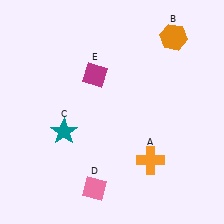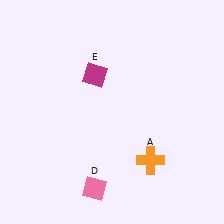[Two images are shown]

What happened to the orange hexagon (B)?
The orange hexagon (B) was removed in Image 2. It was in the top-right area of Image 1.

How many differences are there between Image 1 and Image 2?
There are 2 differences between the two images.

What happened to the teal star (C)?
The teal star (C) was removed in Image 2. It was in the bottom-left area of Image 1.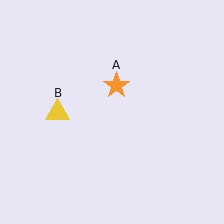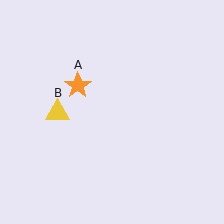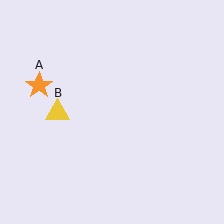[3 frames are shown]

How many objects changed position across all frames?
1 object changed position: orange star (object A).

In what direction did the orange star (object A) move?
The orange star (object A) moved left.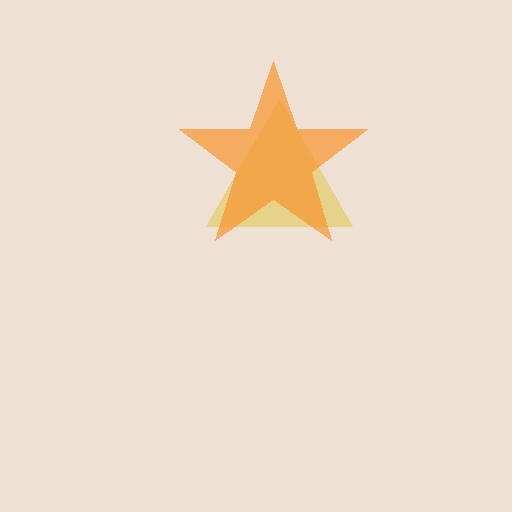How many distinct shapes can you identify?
There are 2 distinct shapes: a yellow triangle, an orange star.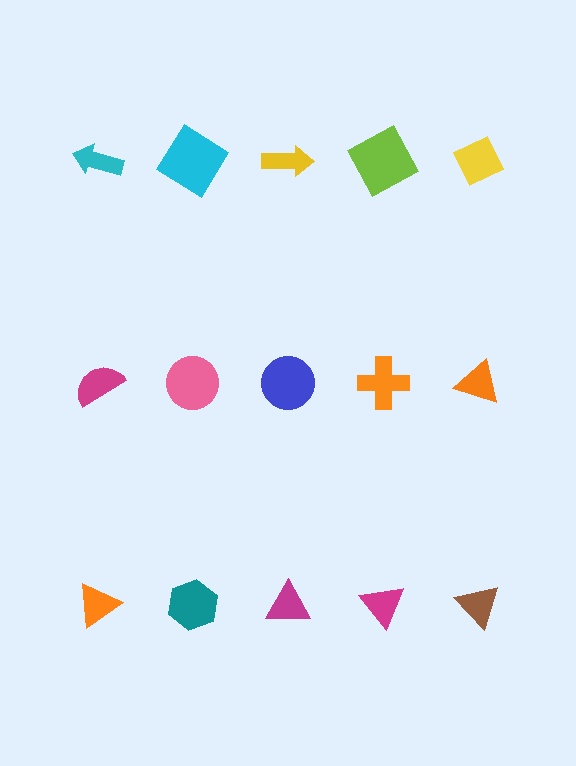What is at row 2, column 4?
An orange cross.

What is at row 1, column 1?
A cyan arrow.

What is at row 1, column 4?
A lime square.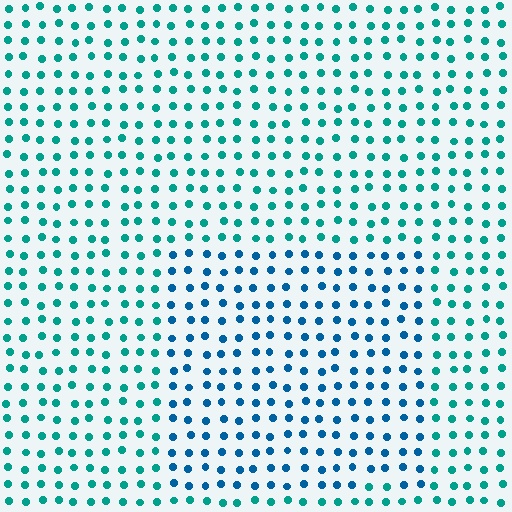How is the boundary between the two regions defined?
The boundary is defined purely by a slight shift in hue (about 32 degrees). Spacing, size, and orientation are identical on both sides.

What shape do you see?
I see a rectangle.